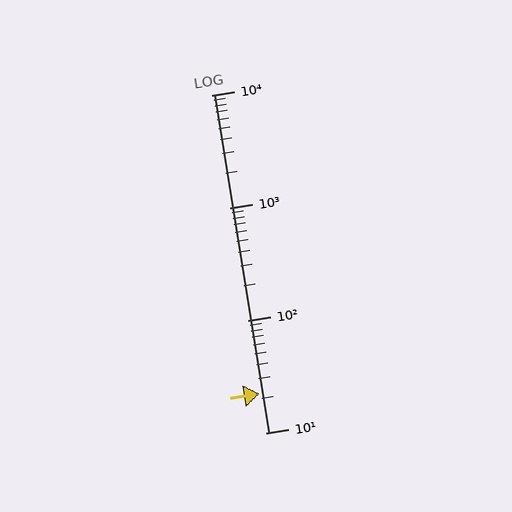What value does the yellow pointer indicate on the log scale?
The pointer indicates approximately 22.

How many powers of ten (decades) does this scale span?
The scale spans 3 decades, from 10 to 10000.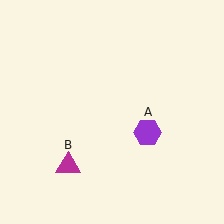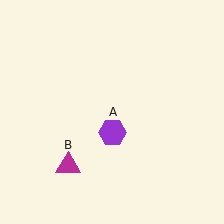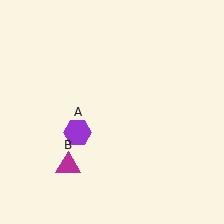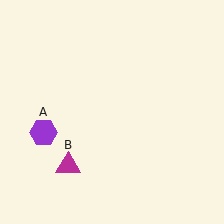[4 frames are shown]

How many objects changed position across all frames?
1 object changed position: purple hexagon (object A).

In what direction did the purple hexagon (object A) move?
The purple hexagon (object A) moved left.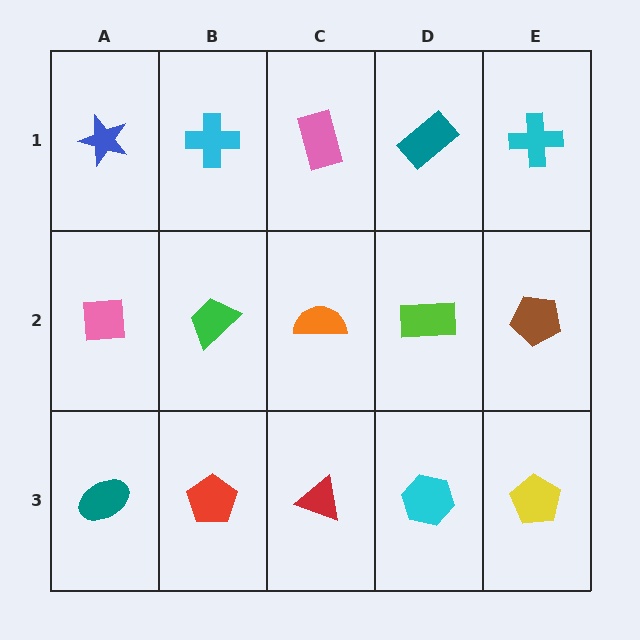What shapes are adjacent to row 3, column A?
A pink square (row 2, column A), a red pentagon (row 3, column B).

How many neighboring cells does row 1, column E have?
2.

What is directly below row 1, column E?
A brown pentagon.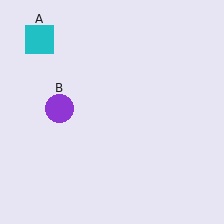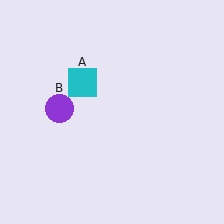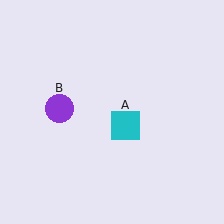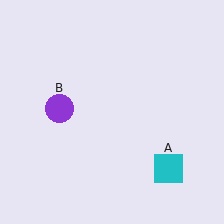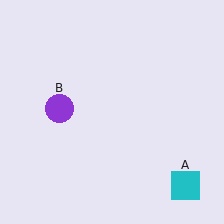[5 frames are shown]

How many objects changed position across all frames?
1 object changed position: cyan square (object A).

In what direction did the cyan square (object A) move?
The cyan square (object A) moved down and to the right.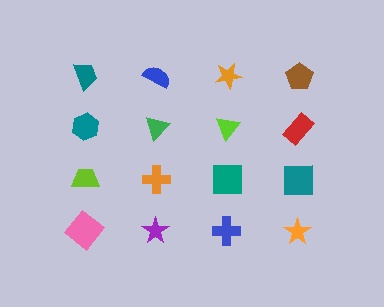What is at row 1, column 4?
A brown pentagon.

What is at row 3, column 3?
A teal square.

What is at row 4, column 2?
A purple star.